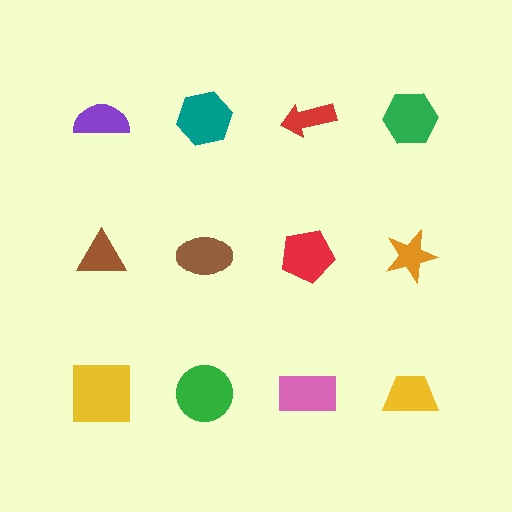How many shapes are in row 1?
4 shapes.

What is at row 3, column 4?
A yellow trapezoid.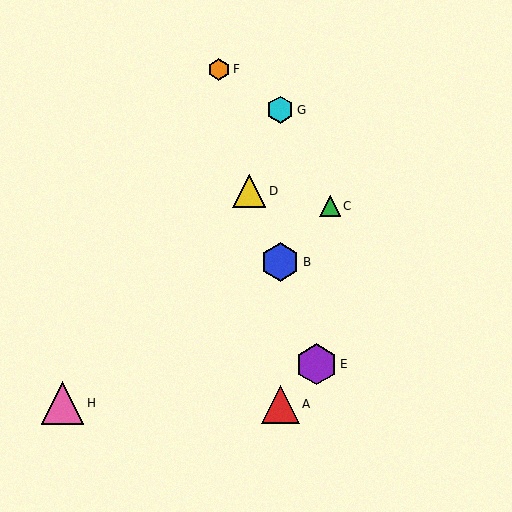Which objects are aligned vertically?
Objects A, B, G are aligned vertically.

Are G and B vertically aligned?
Yes, both are at x≈280.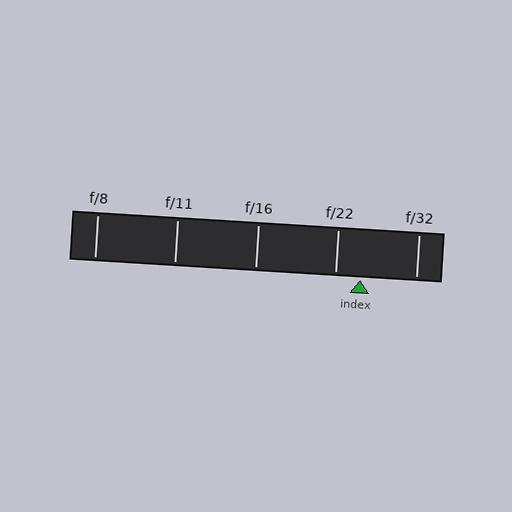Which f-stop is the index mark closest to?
The index mark is closest to f/22.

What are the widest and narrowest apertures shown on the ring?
The widest aperture shown is f/8 and the narrowest is f/32.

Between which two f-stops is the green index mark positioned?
The index mark is between f/22 and f/32.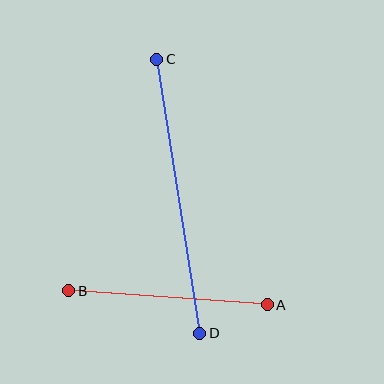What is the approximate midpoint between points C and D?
The midpoint is at approximately (178, 196) pixels.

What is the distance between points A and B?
The distance is approximately 199 pixels.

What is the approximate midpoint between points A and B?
The midpoint is at approximately (168, 298) pixels.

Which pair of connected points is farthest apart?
Points C and D are farthest apart.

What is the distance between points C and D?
The distance is approximately 277 pixels.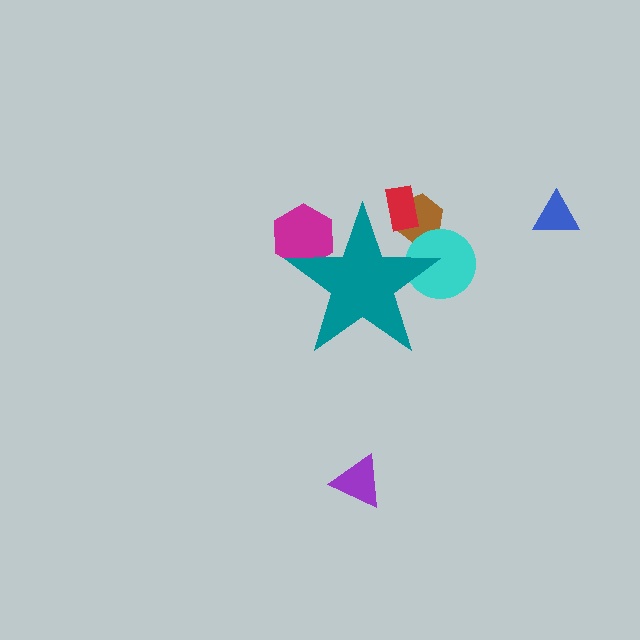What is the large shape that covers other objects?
A teal star.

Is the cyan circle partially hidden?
Yes, the cyan circle is partially hidden behind the teal star.